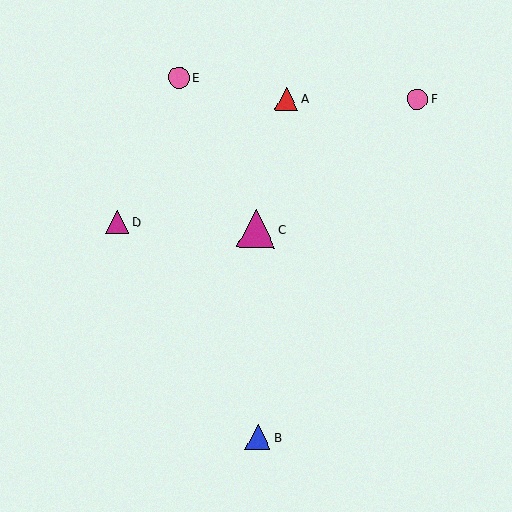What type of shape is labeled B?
Shape B is a blue triangle.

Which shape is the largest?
The magenta triangle (labeled C) is the largest.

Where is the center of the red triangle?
The center of the red triangle is at (286, 99).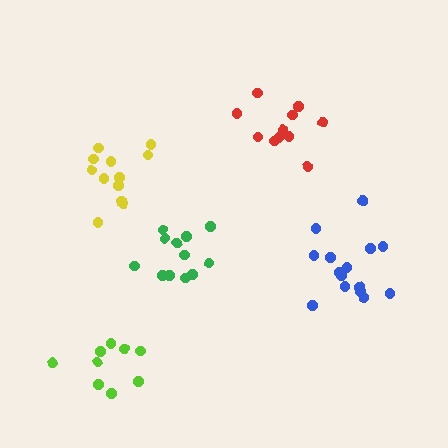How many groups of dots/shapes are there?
There are 5 groups.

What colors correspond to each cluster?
The clusters are colored: yellow, lime, red, blue, green.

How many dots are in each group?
Group 1: 12 dots, Group 2: 9 dots, Group 3: 12 dots, Group 4: 15 dots, Group 5: 12 dots (60 total).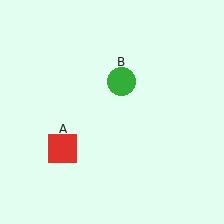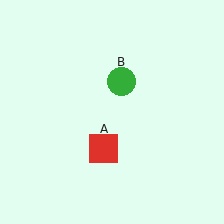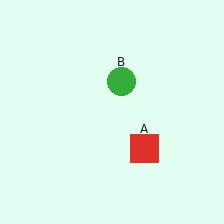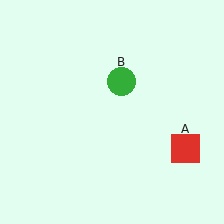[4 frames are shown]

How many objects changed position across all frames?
1 object changed position: red square (object A).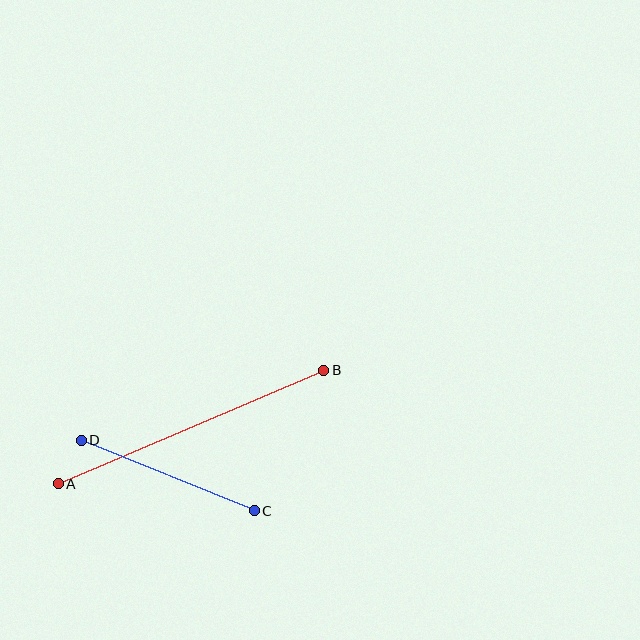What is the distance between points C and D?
The distance is approximately 187 pixels.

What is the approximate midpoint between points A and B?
The midpoint is at approximately (191, 427) pixels.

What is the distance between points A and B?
The distance is approximately 289 pixels.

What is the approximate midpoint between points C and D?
The midpoint is at approximately (168, 476) pixels.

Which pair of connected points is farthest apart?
Points A and B are farthest apart.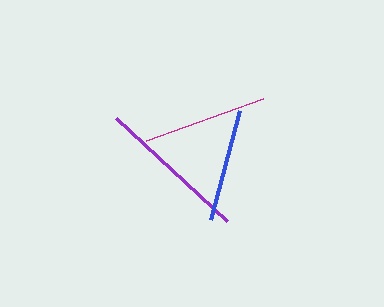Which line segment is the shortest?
The blue line is the shortest at approximately 113 pixels.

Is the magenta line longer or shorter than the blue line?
The magenta line is longer than the blue line.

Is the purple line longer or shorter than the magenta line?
The purple line is longer than the magenta line.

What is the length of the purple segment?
The purple segment is approximately 151 pixels long.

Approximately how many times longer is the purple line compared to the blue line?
The purple line is approximately 1.3 times the length of the blue line.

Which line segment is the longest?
The purple line is the longest at approximately 151 pixels.